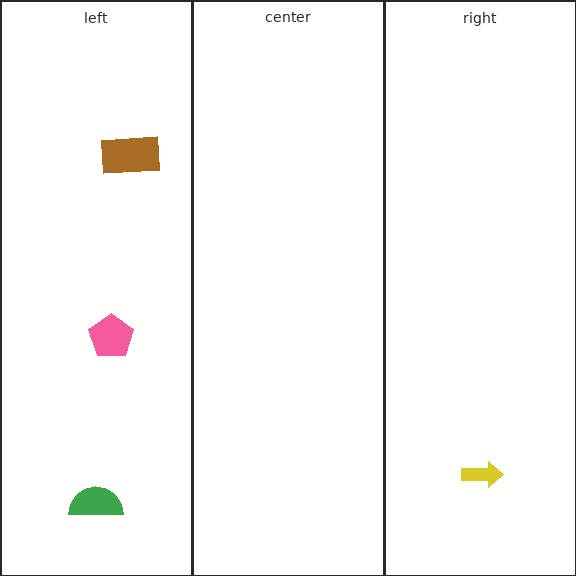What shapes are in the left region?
The brown rectangle, the pink pentagon, the green semicircle.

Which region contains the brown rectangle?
The left region.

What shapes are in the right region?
The yellow arrow.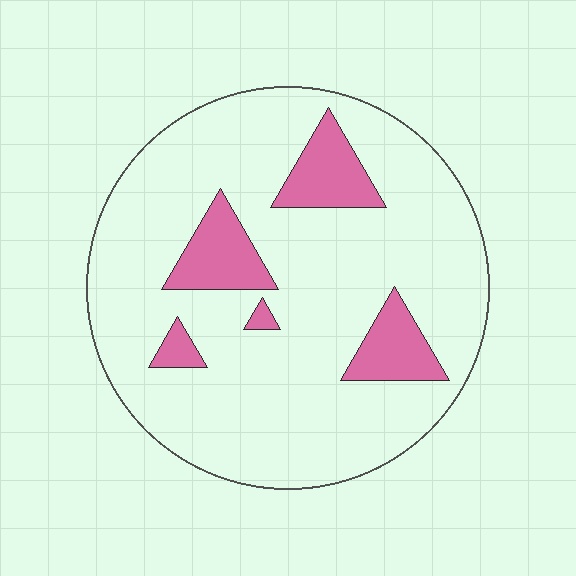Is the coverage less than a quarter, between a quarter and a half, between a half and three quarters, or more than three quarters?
Less than a quarter.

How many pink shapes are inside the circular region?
5.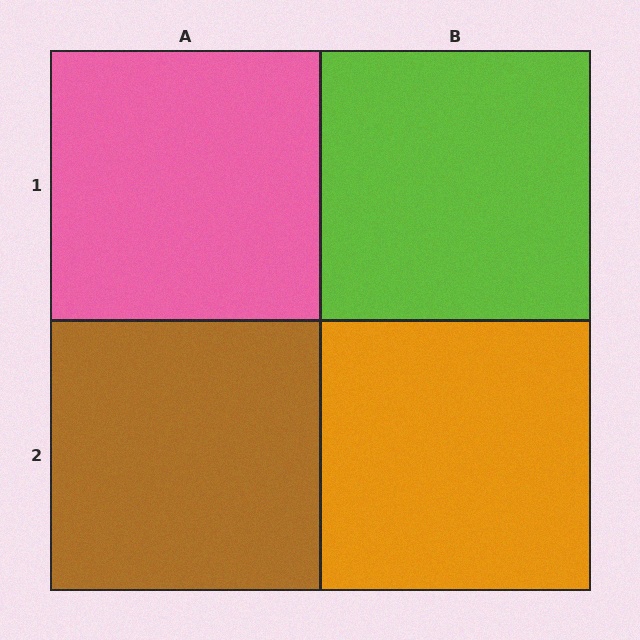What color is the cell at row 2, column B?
Orange.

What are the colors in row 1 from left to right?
Pink, lime.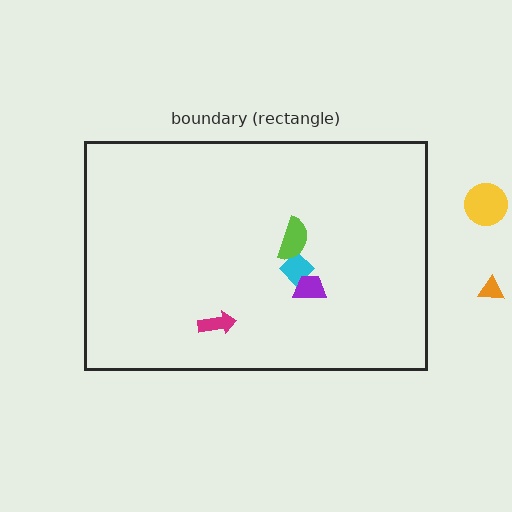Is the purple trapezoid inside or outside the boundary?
Inside.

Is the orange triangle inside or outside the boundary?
Outside.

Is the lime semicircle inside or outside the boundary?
Inside.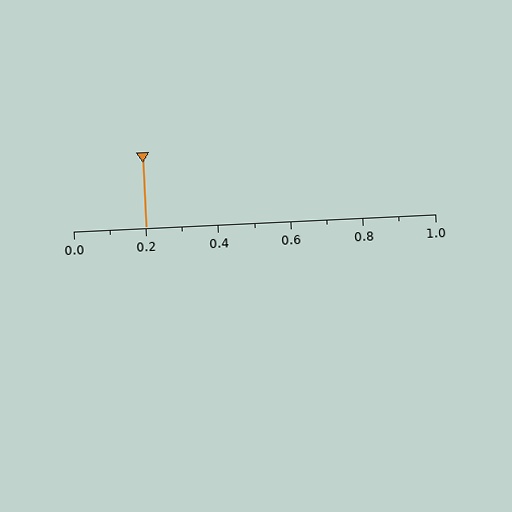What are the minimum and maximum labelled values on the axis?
The axis runs from 0.0 to 1.0.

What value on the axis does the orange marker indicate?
The marker indicates approximately 0.2.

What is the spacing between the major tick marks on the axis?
The major ticks are spaced 0.2 apart.